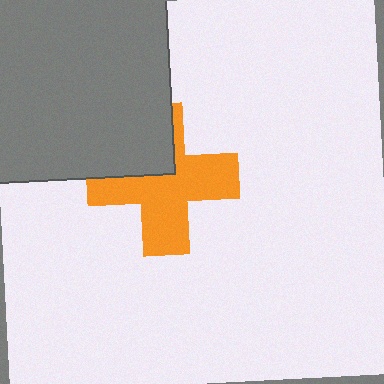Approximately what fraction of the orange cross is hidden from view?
Roughly 30% of the orange cross is hidden behind the gray rectangle.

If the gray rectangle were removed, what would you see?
You would see the complete orange cross.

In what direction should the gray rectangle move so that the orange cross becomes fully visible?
The gray rectangle should move up. That is the shortest direction to clear the overlap and leave the orange cross fully visible.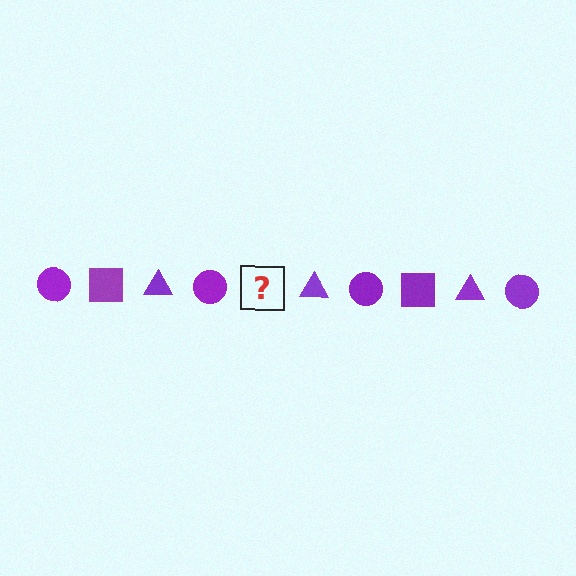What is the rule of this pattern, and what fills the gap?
The rule is that the pattern cycles through circle, square, triangle shapes in purple. The gap should be filled with a purple square.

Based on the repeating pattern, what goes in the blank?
The blank should be a purple square.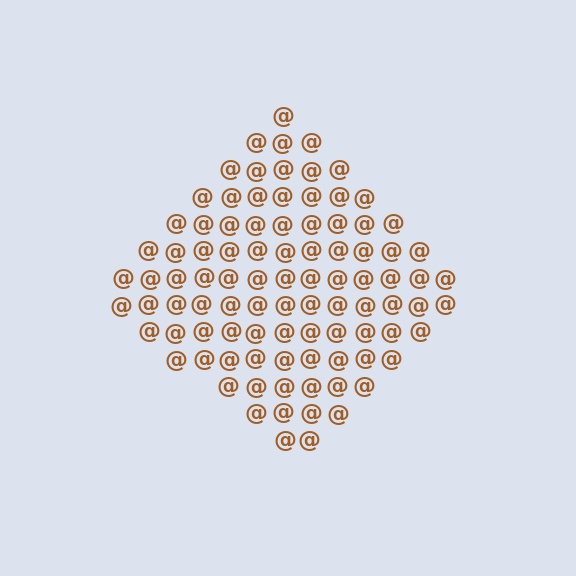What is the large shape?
The large shape is a diamond.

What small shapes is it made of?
It is made of small at signs.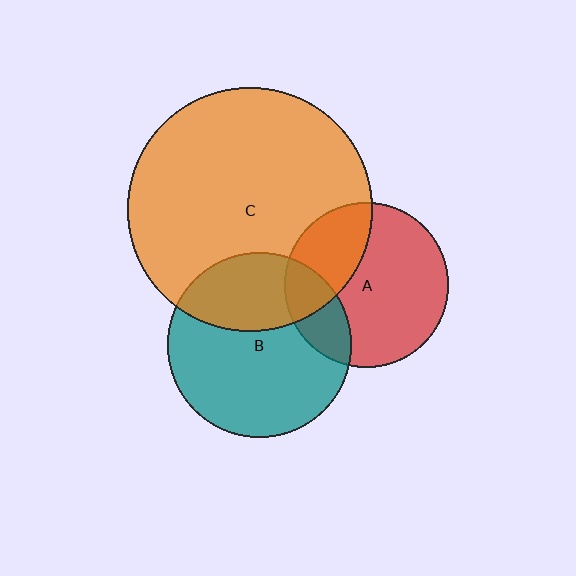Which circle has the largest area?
Circle C (orange).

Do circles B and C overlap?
Yes.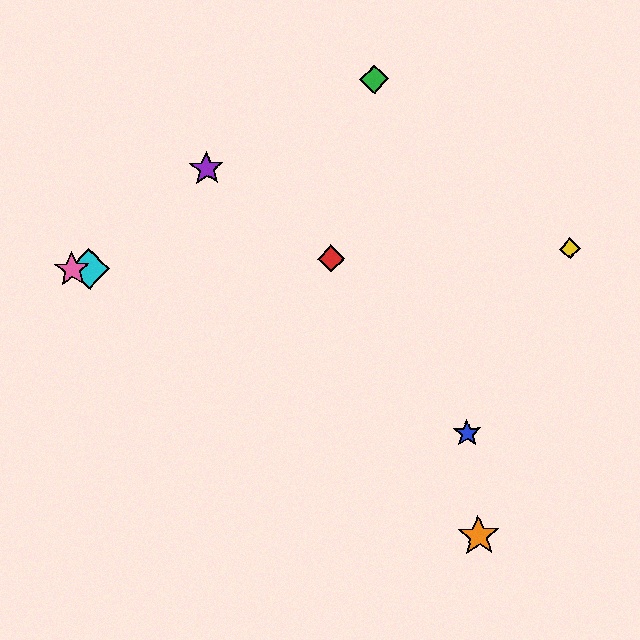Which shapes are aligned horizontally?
The red diamond, the yellow diamond, the cyan diamond, the pink star are aligned horizontally.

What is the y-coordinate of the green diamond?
The green diamond is at y≈79.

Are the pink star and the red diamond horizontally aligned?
Yes, both are at y≈269.